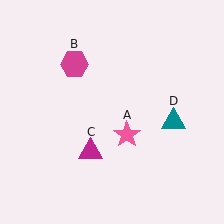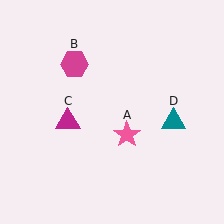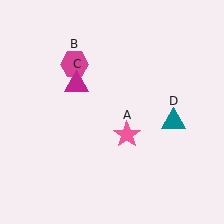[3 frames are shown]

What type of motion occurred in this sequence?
The magenta triangle (object C) rotated clockwise around the center of the scene.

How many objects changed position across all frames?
1 object changed position: magenta triangle (object C).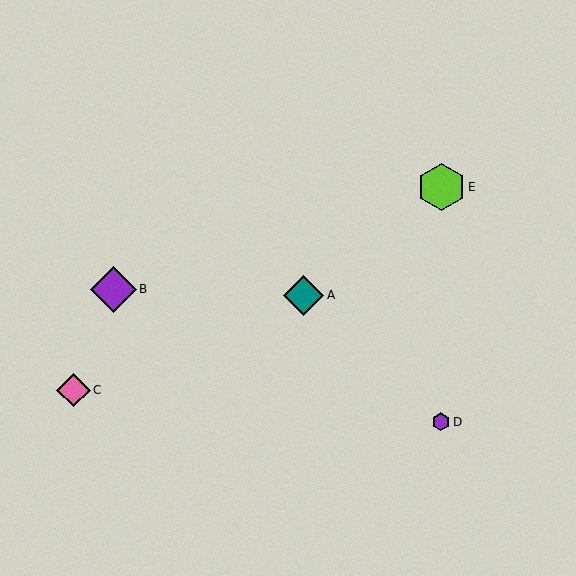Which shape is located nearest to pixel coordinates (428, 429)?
The purple hexagon (labeled D) at (441, 422) is nearest to that location.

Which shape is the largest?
The lime hexagon (labeled E) is the largest.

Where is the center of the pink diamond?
The center of the pink diamond is at (73, 390).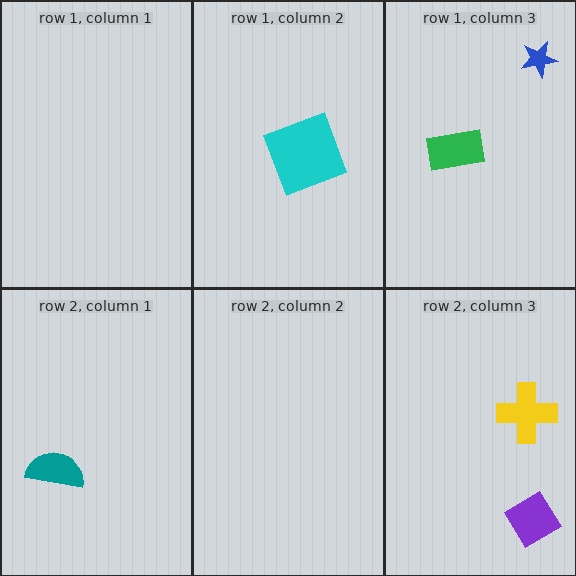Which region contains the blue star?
The row 1, column 3 region.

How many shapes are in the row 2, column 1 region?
1.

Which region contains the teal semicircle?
The row 2, column 1 region.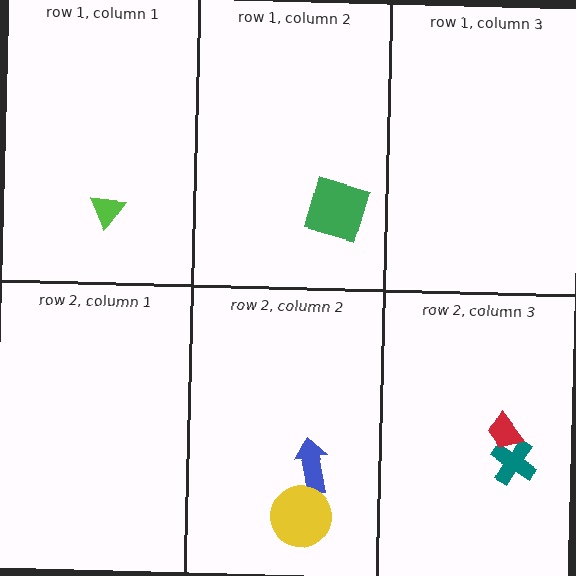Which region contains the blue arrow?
The row 2, column 2 region.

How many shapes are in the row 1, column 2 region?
1.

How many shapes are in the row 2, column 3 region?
2.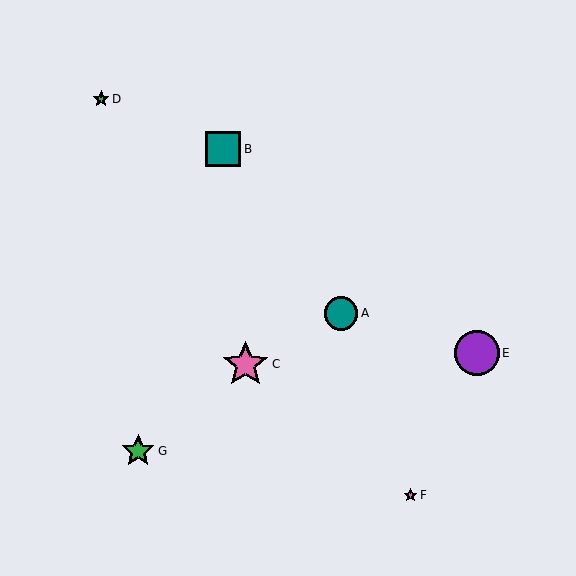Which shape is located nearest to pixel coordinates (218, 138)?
The teal square (labeled B) at (223, 149) is nearest to that location.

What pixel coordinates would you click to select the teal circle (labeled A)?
Click at (341, 313) to select the teal circle A.